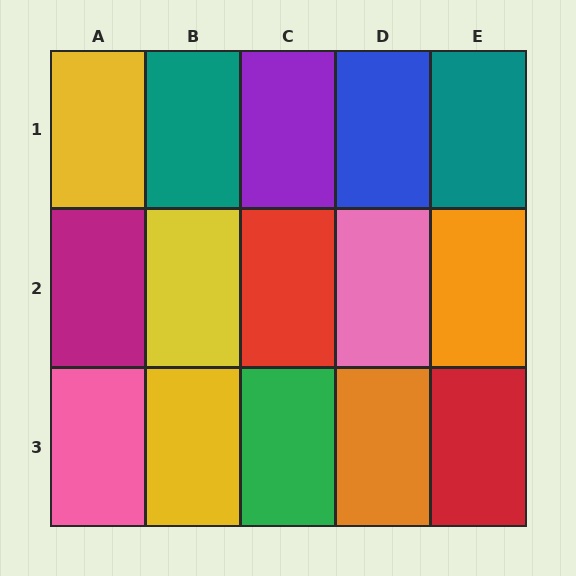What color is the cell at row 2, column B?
Yellow.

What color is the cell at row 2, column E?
Orange.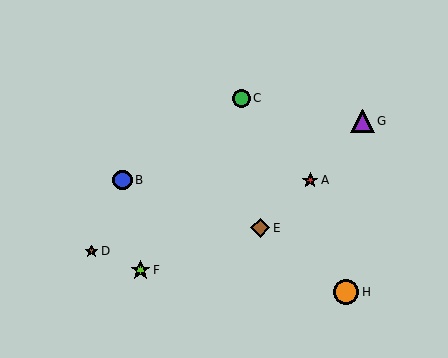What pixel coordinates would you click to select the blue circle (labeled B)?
Click at (122, 180) to select the blue circle B.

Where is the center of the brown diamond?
The center of the brown diamond is at (260, 228).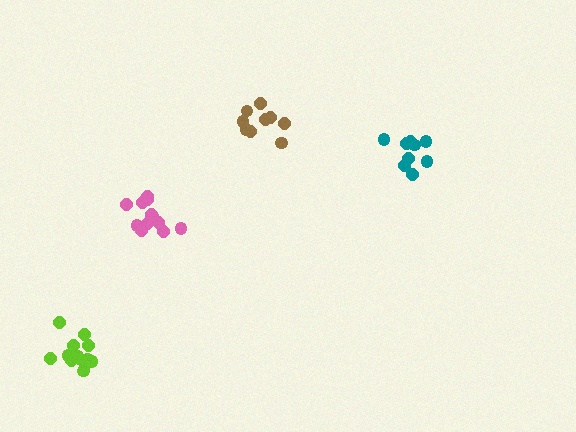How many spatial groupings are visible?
There are 4 spatial groupings.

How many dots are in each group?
Group 1: 9 dots, Group 2: 12 dots, Group 3: 13 dots, Group 4: 9 dots (43 total).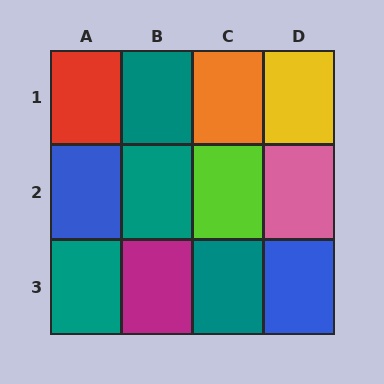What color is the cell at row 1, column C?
Orange.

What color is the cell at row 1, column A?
Red.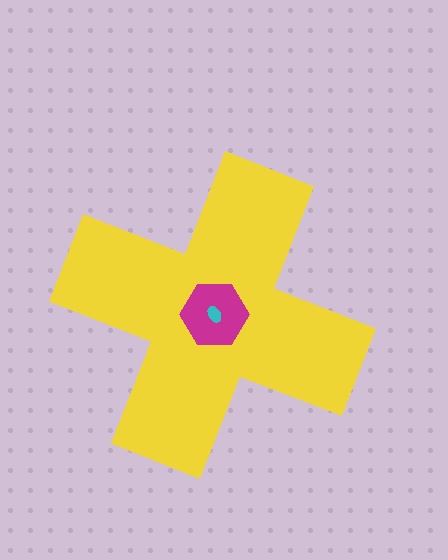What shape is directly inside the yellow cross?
The magenta hexagon.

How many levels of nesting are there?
3.